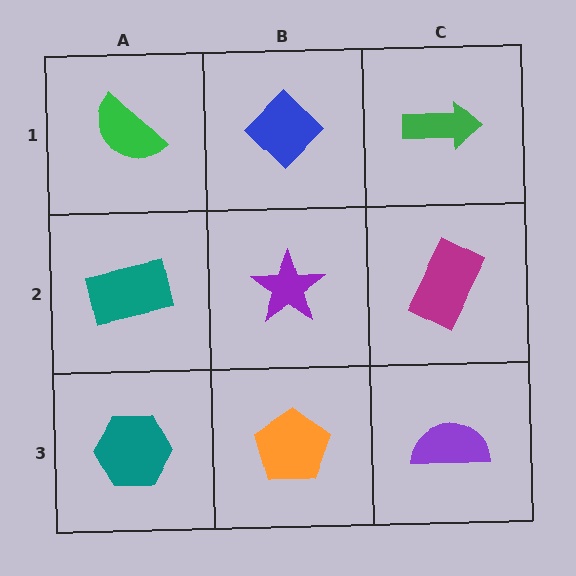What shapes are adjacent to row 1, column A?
A teal rectangle (row 2, column A), a blue diamond (row 1, column B).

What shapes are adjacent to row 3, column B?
A purple star (row 2, column B), a teal hexagon (row 3, column A), a purple semicircle (row 3, column C).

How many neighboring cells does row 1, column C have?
2.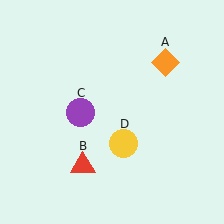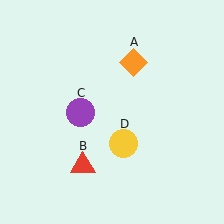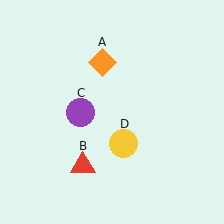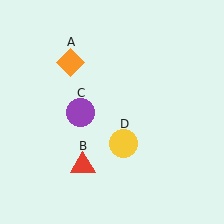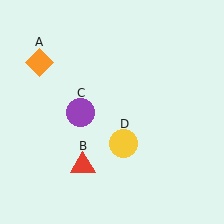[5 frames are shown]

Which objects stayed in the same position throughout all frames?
Red triangle (object B) and purple circle (object C) and yellow circle (object D) remained stationary.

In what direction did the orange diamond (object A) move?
The orange diamond (object A) moved left.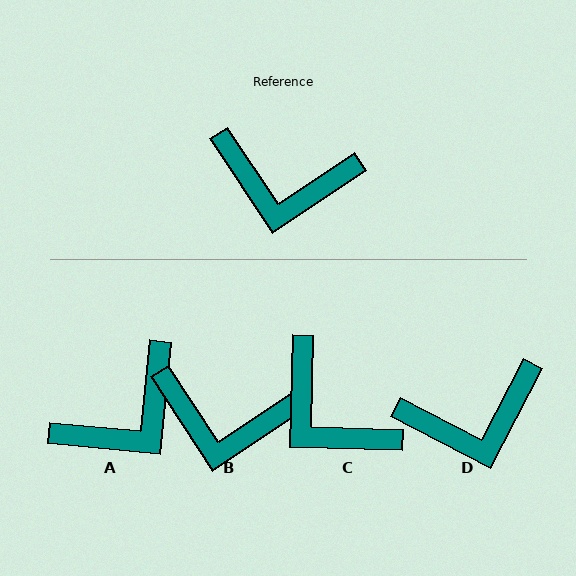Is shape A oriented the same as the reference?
No, it is off by about 51 degrees.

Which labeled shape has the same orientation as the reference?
B.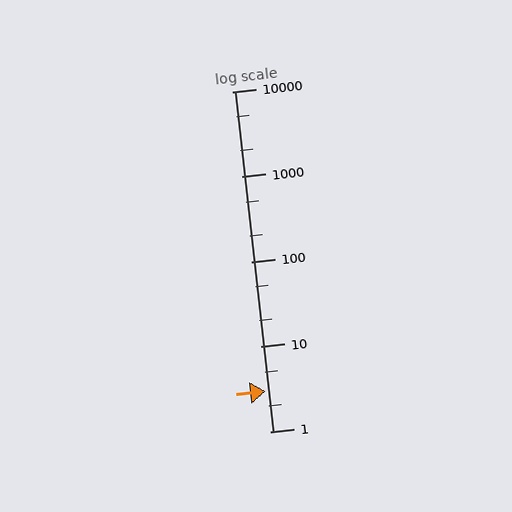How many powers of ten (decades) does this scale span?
The scale spans 4 decades, from 1 to 10000.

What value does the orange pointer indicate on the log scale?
The pointer indicates approximately 3.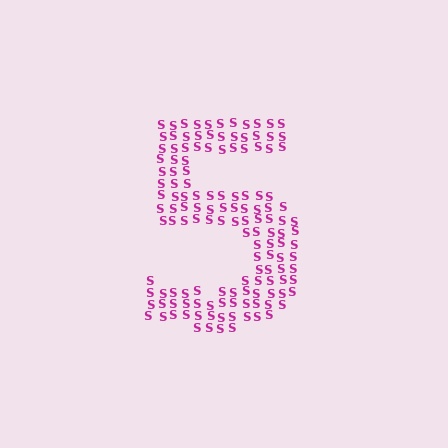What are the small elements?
The small elements are letter S's.